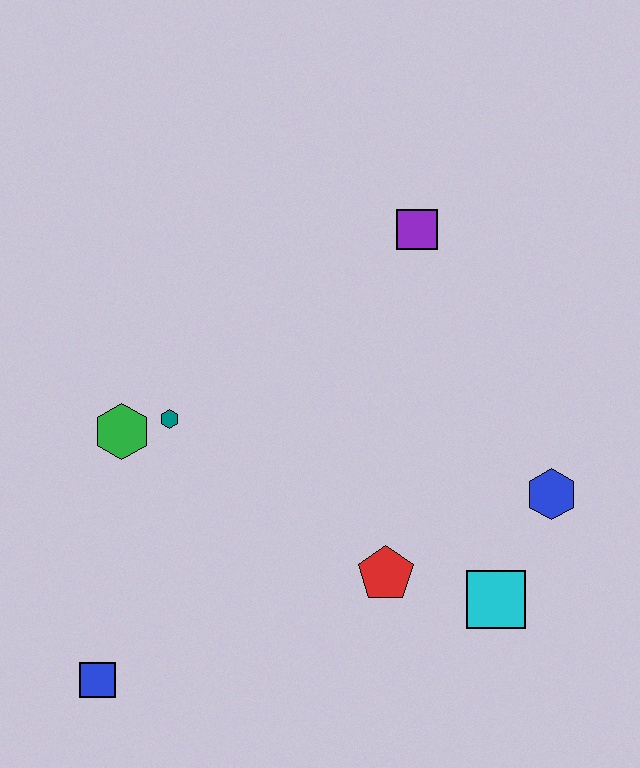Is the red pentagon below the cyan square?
No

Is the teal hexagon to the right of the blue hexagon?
No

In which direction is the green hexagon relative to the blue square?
The green hexagon is above the blue square.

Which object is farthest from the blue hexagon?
The blue square is farthest from the blue hexagon.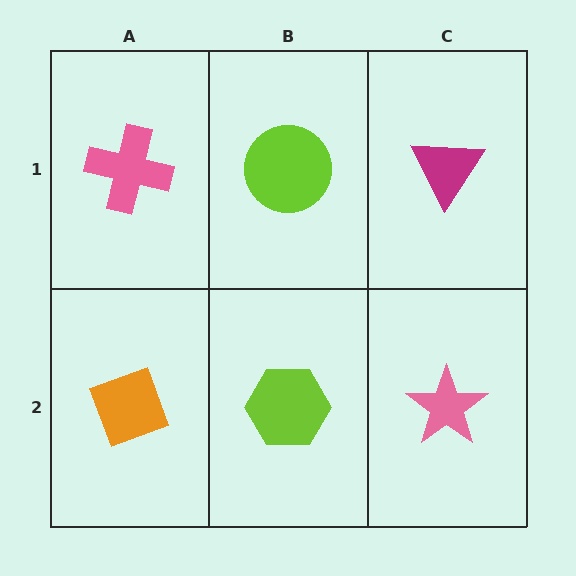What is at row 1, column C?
A magenta triangle.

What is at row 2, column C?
A pink star.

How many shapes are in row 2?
3 shapes.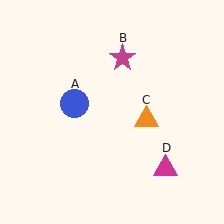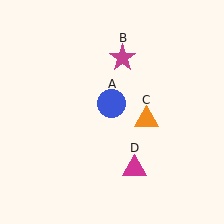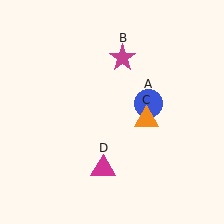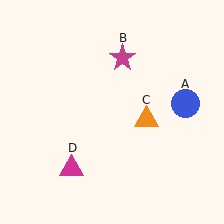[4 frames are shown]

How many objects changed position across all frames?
2 objects changed position: blue circle (object A), magenta triangle (object D).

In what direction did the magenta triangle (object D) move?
The magenta triangle (object D) moved left.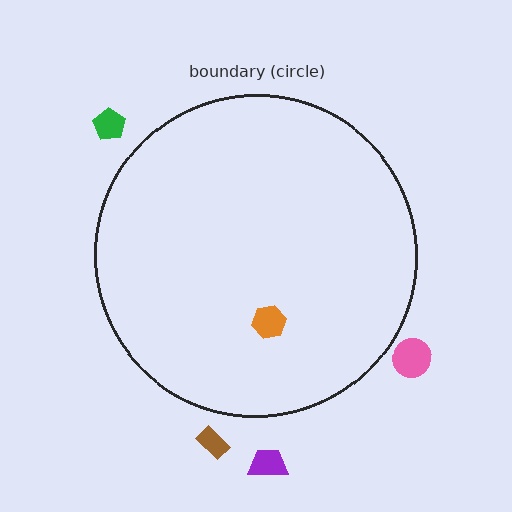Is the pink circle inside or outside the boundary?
Outside.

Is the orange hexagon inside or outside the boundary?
Inside.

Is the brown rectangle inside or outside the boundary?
Outside.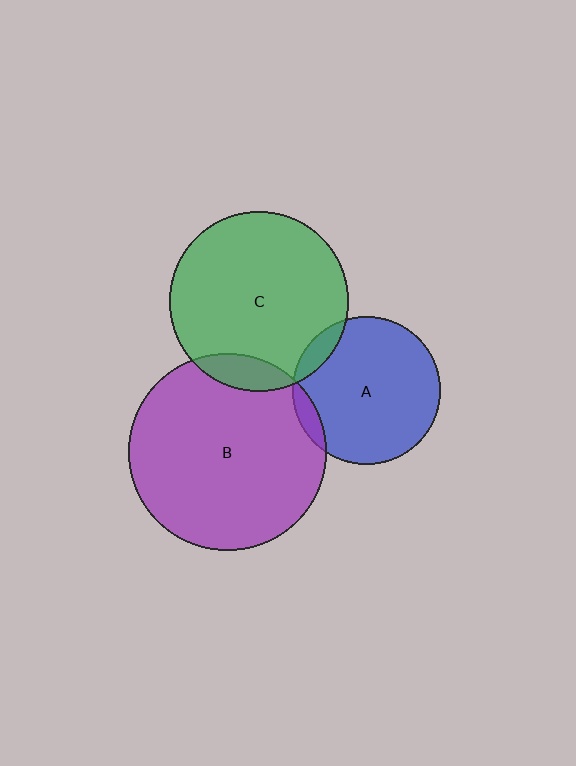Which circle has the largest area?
Circle B (purple).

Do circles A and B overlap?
Yes.